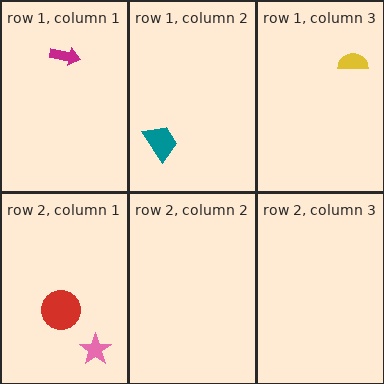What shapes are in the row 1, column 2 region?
The teal trapezoid.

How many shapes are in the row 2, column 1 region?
2.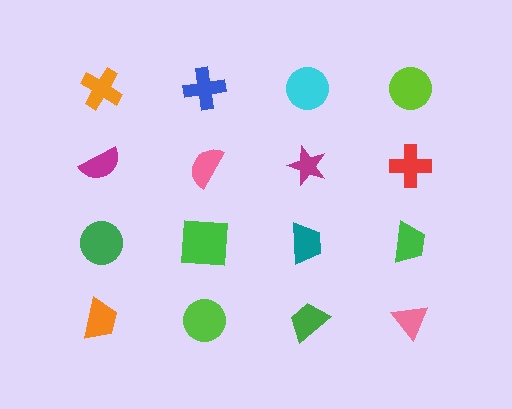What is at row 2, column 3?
A magenta star.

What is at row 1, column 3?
A cyan circle.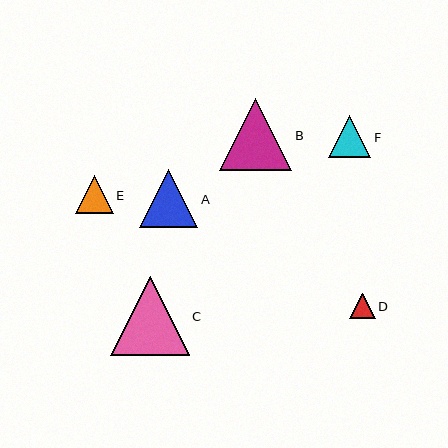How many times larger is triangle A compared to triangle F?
Triangle A is approximately 1.4 times the size of triangle F.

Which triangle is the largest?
Triangle C is the largest with a size of approximately 79 pixels.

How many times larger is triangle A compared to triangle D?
Triangle A is approximately 2.3 times the size of triangle D.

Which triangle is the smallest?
Triangle D is the smallest with a size of approximately 25 pixels.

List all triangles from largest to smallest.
From largest to smallest: C, B, A, F, E, D.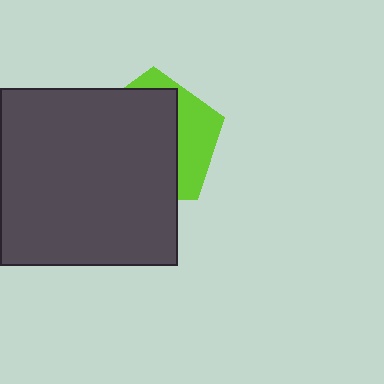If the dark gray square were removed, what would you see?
You would see the complete lime pentagon.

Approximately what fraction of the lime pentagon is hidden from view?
Roughly 68% of the lime pentagon is hidden behind the dark gray square.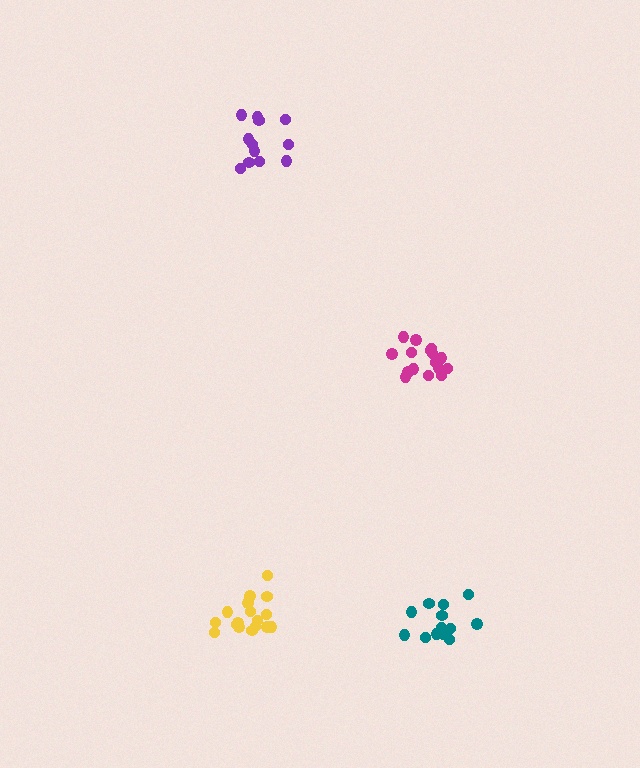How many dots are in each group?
Group 1: 13 dots, Group 2: 12 dots, Group 3: 17 dots, Group 4: 17 dots (59 total).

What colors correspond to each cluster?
The clusters are colored: teal, purple, magenta, yellow.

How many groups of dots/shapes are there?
There are 4 groups.